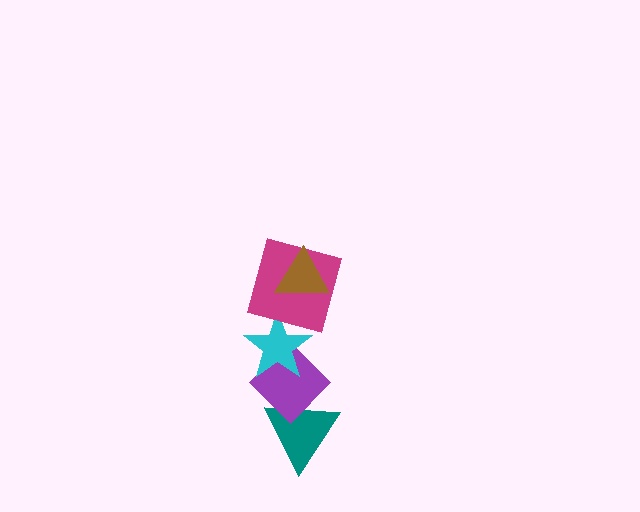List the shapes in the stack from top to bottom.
From top to bottom: the brown triangle, the magenta square, the cyan star, the purple diamond, the teal triangle.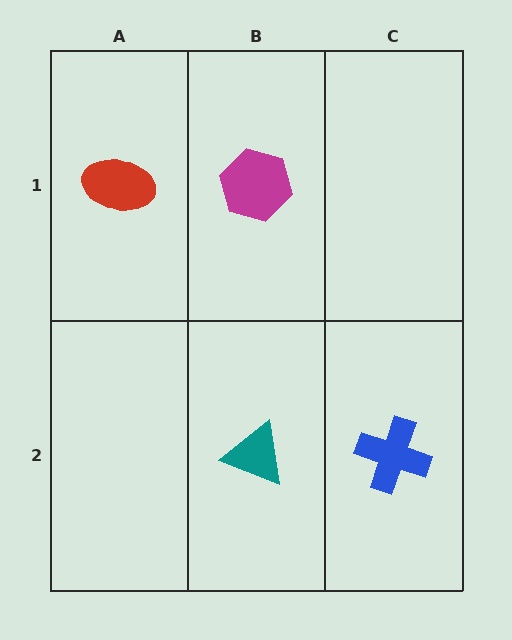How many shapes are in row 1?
2 shapes.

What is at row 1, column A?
A red ellipse.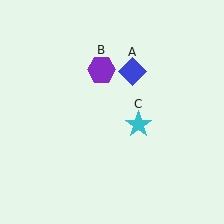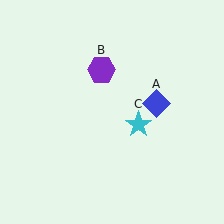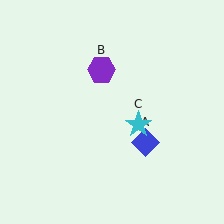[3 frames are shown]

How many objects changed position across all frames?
1 object changed position: blue diamond (object A).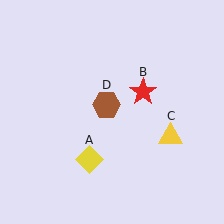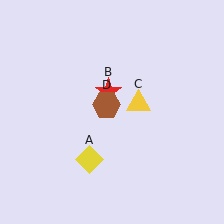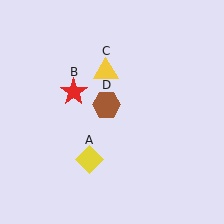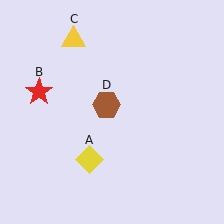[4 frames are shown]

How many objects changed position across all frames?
2 objects changed position: red star (object B), yellow triangle (object C).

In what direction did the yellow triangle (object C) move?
The yellow triangle (object C) moved up and to the left.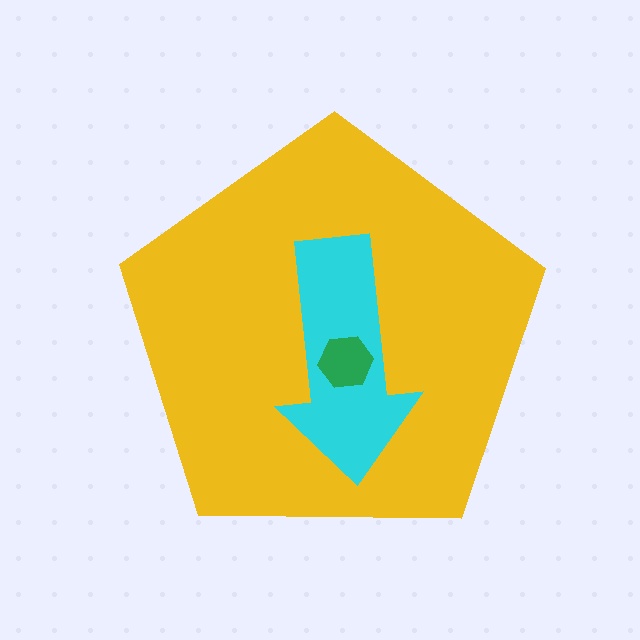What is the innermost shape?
The green hexagon.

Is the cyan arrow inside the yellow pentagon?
Yes.